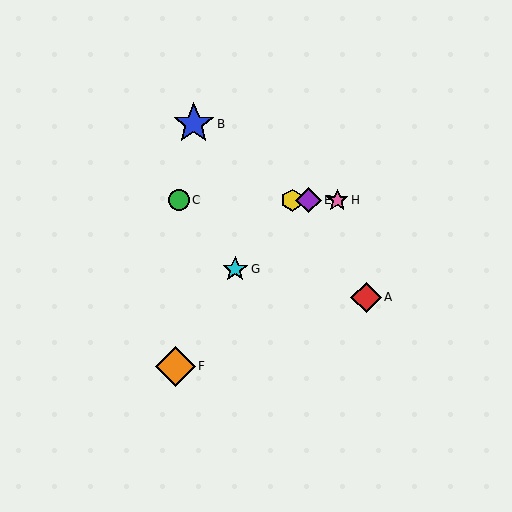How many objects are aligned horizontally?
4 objects (C, D, E, H) are aligned horizontally.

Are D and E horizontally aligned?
Yes, both are at y≈200.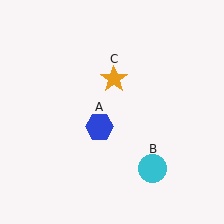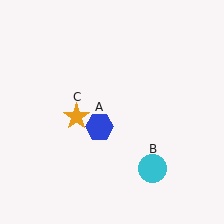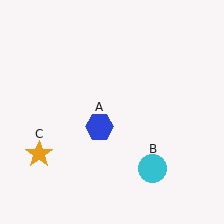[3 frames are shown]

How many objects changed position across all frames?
1 object changed position: orange star (object C).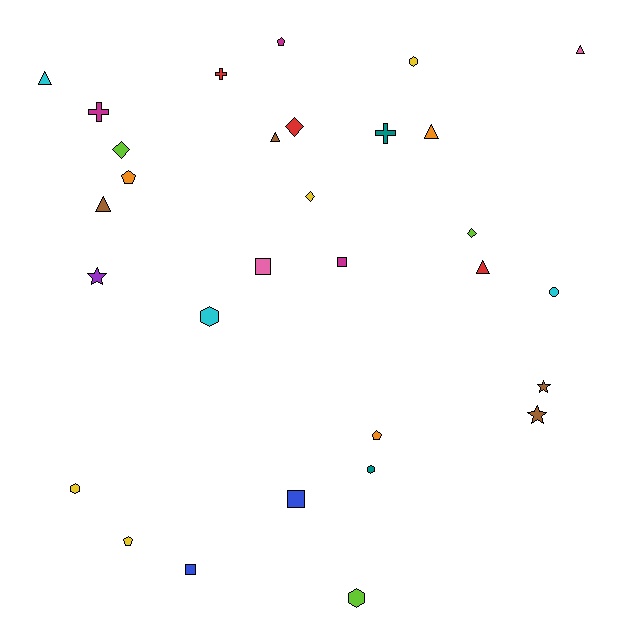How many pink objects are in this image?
There are 2 pink objects.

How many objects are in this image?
There are 30 objects.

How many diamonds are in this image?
There are 4 diamonds.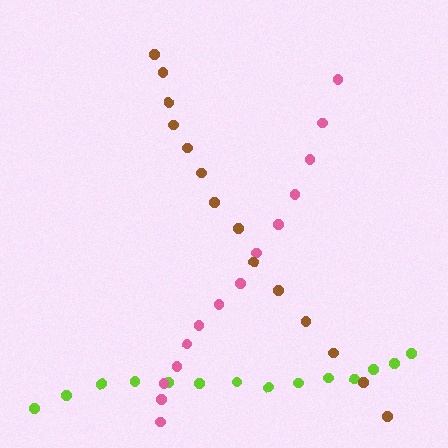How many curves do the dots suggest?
There are 3 distinct paths.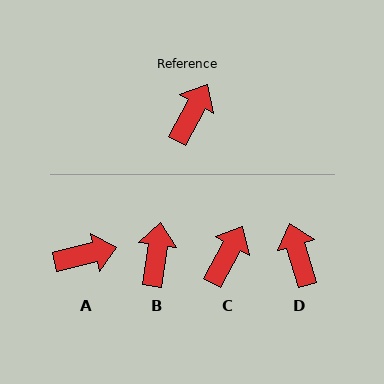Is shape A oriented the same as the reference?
No, it is off by about 48 degrees.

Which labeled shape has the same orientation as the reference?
C.